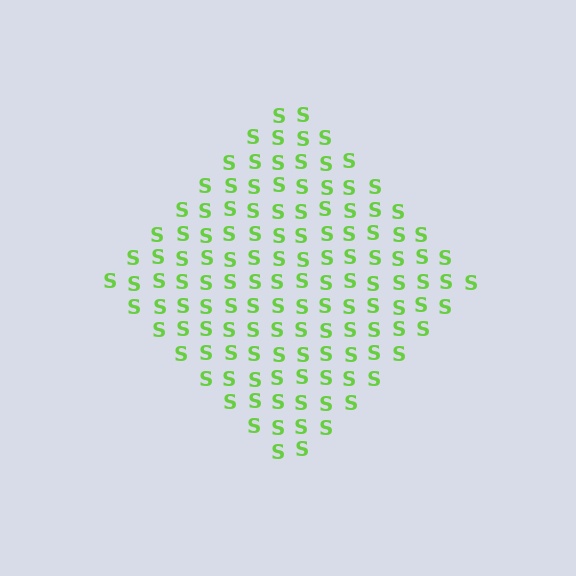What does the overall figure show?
The overall figure shows a diamond.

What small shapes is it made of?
It is made of small letter S's.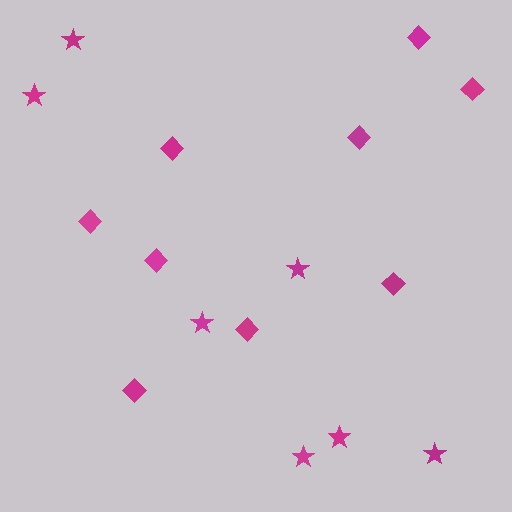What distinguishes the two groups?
There are 2 groups: one group of diamonds (9) and one group of stars (7).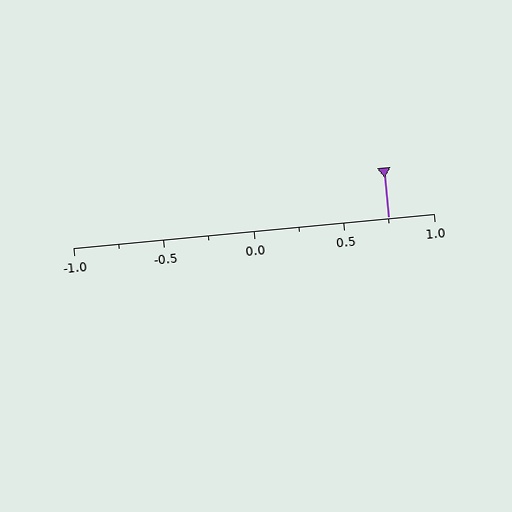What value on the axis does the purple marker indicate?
The marker indicates approximately 0.75.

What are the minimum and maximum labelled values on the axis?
The axis runs from -1.0 to 1.0.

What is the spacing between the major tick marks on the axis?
The major ticks are spaced 0.5 apart.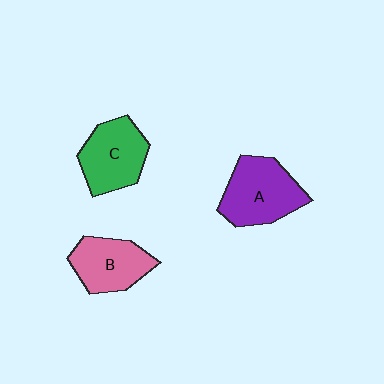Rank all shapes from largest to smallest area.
From largest to smallest: A (purple), C (green), B (pink).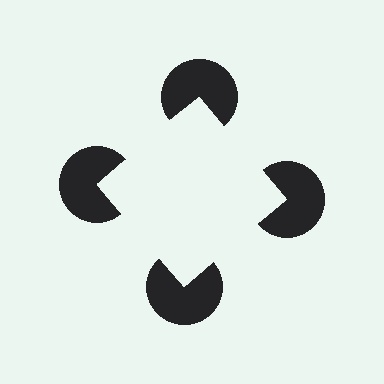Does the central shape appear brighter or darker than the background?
It typically appears slightly brighter than the background, even though no actual brightness change is drawn.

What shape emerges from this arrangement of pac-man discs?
An illusory square — its edges are inferred from the aligned wedge cuts in the pac-man discs, not physically drawn.